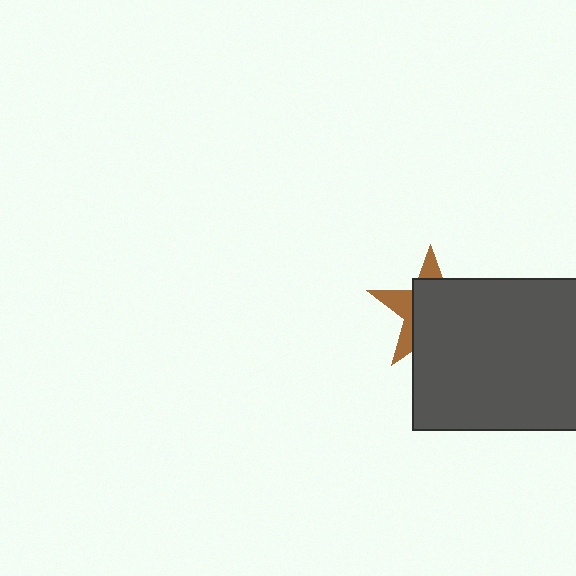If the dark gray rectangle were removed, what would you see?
You would see the complete brown star.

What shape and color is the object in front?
The object in front is a dark gray rectangle.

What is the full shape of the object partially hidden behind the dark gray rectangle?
The partially hidden object is a brown star.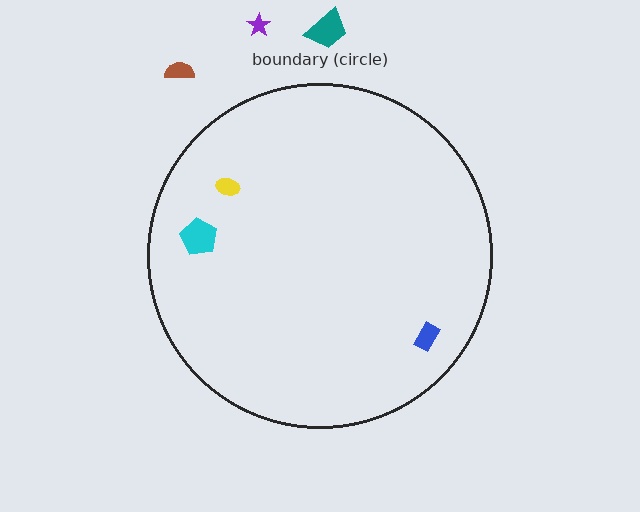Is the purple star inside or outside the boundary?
Outside.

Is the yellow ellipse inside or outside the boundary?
Inside.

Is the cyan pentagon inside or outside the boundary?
Inside.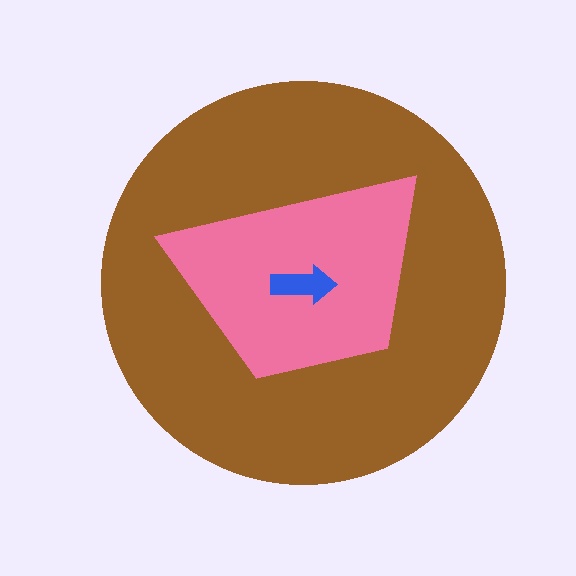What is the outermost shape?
The brown circle.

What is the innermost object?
The blue arrow.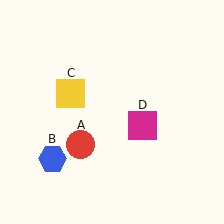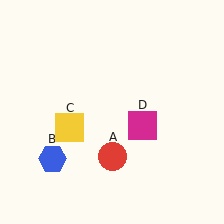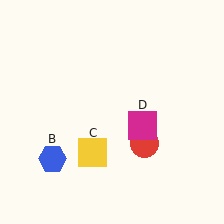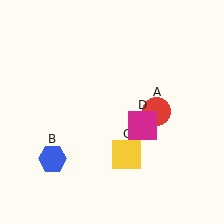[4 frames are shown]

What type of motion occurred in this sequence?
The red circle (object A), yellow square (object C) rotated counterclockwise around the center of the scene.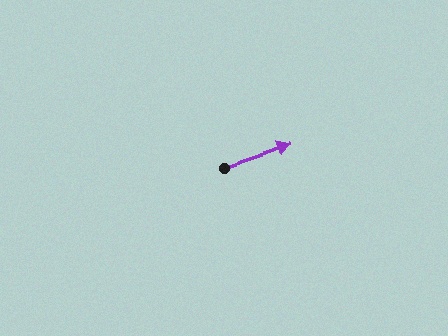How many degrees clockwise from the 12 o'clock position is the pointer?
Approximately 71 degrees.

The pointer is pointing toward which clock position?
Roughly 2 o'clock.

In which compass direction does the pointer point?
East.